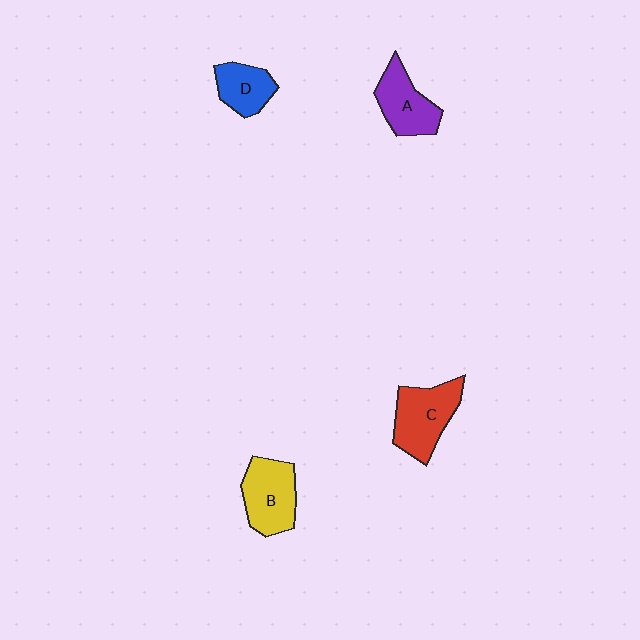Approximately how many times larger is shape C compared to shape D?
Approximately 1.6 times.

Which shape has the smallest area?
Shape D (blue).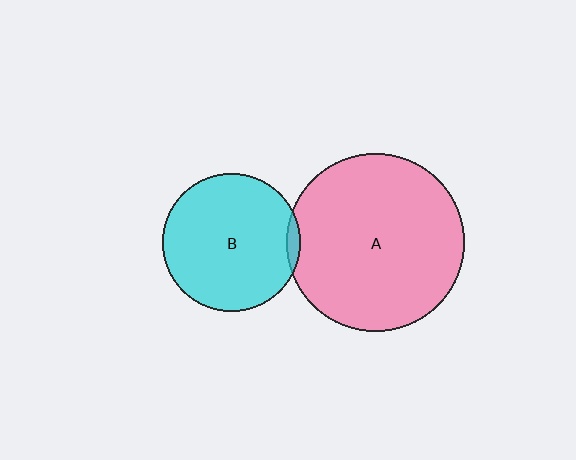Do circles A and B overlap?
Yes.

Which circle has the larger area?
Circle A (pink).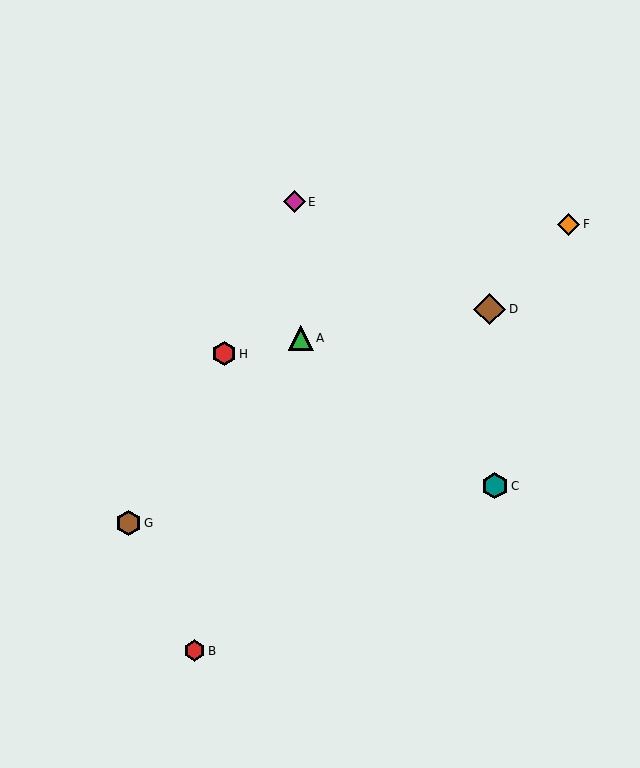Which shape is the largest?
The brown diamond (labeled D) is the largest.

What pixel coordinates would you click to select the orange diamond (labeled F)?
Click at (569, 224) to select the orange diamond F.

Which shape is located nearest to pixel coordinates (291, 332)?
The green triangle (labeled A) at (301, 338) is nearest to that location.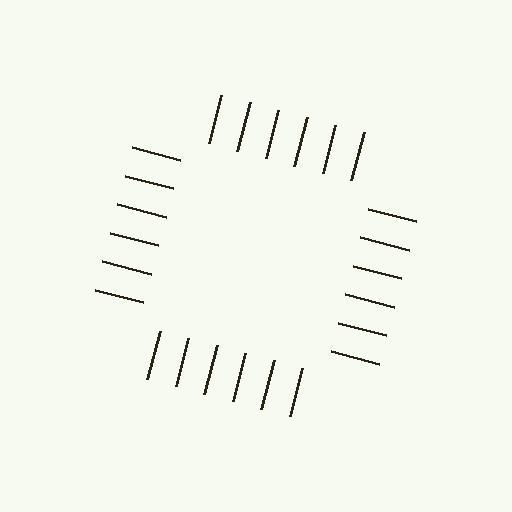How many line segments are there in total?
24 — 6 along each of the 4 edges.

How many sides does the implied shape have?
4 sides — the line-ends trace a square.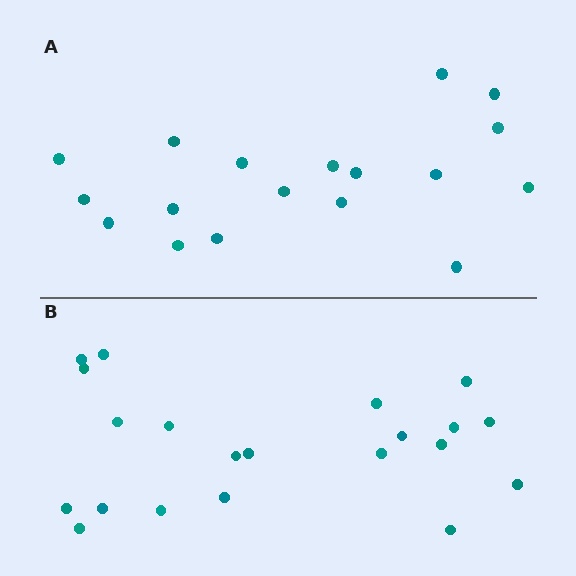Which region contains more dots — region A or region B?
Region B (the bottom region) has more dots.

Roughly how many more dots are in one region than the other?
Region B has just a few more — roughly 2 or 3 more dots than region A.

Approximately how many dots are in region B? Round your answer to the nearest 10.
About 20 dots. (The exact count is 21, which rounds to 20.)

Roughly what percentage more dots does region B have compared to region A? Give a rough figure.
About 15% more.